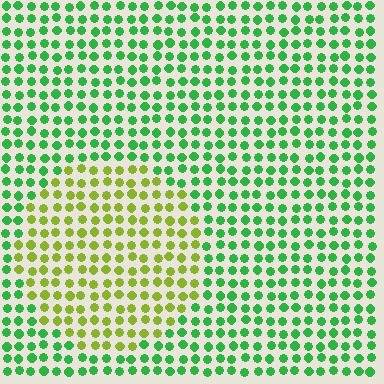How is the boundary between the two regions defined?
The boundary is defined purely by a slight shift in hue (about 51 degrees). Spacing, size, and orientation are identical on both sides.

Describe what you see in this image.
The image is filled with small green elements in a uniform arrangement. A circle-shaped region is visible where the elements are tinted to a slightly different hue, forming a subtle color boundary.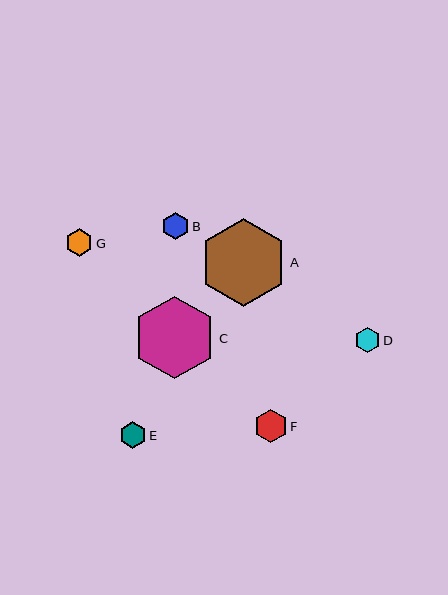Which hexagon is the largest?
Hexagon A is the largest with a size of approximately 88 pixels.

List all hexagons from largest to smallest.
From largest to smallest: A, C, F, G, B, E, D.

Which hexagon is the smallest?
Hexagon D is the smallest with a size of approximately 25 pixels.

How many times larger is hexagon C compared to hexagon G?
Hexagon C is approximately 3.0 times the size of hexagon G.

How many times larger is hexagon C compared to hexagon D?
Hexagon C is approximately 3.3 times the size of hexagon D.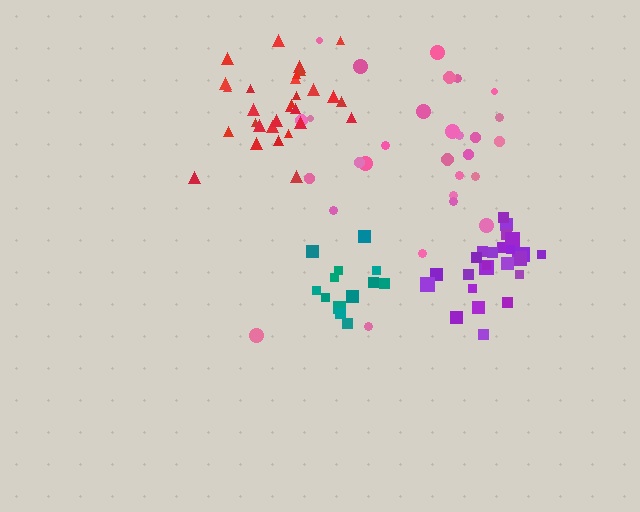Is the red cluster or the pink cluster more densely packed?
Red.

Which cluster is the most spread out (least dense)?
Pink.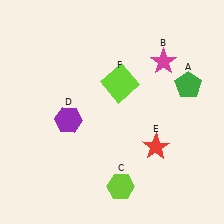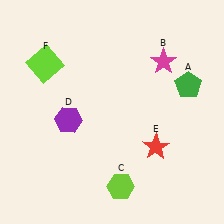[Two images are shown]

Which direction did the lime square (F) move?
The lime square (F) moved left.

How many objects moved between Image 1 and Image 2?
1 object moved between the two images.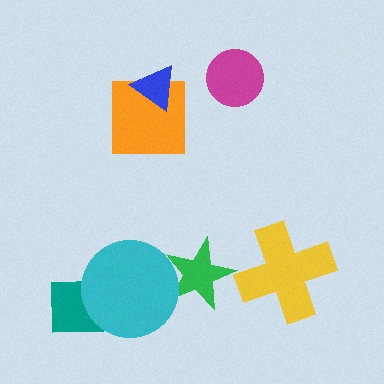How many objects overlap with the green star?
1 object overlaps with the green star.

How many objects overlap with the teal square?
1 object overlaps with the teal square.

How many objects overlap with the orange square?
1 object overlaps with the orange square.